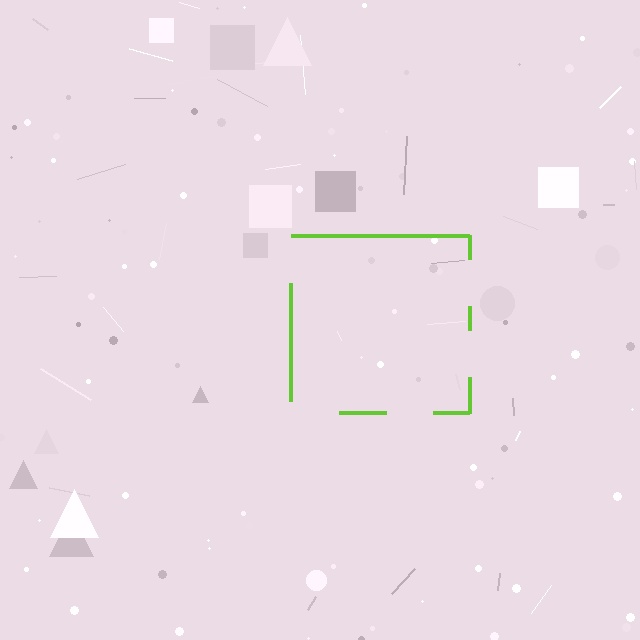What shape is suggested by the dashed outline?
The dashed outline suggests a square.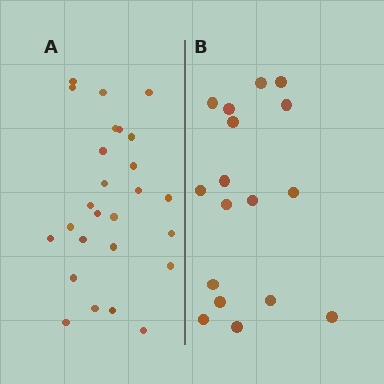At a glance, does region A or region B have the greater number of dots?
Region A (the left region) has more dots.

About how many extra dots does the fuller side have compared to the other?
Region A has roughly 8 or so more dots than region B.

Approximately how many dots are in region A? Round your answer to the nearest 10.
About 30 dots. (The exact count is 26, which rounds to 30.)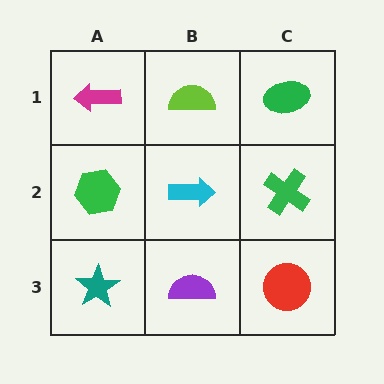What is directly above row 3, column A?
A green hexagon.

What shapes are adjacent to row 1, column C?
A green cross (row 2, column C), a lime semicircle (row 1, column B).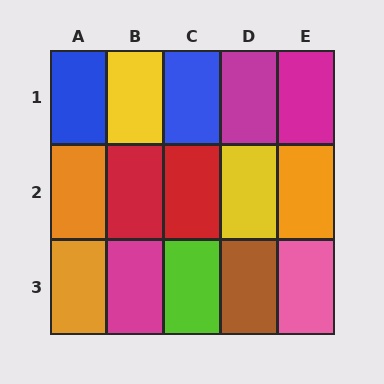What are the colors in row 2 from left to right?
Orange, red, red, yellow, orange.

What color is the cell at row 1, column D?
Magenta.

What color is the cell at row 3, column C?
Lime.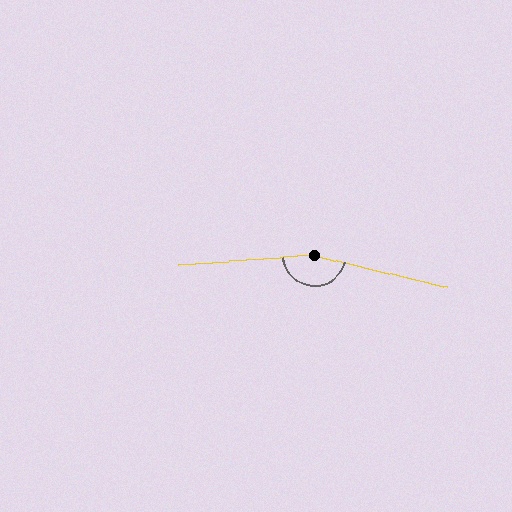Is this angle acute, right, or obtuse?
It is obtuse.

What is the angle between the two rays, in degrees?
Approximately 162 degrees.